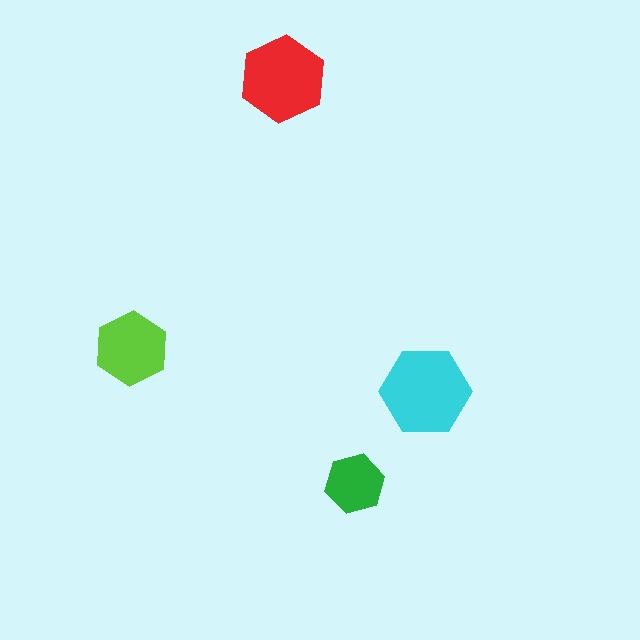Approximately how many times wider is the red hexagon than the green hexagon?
About 1.5 times wider.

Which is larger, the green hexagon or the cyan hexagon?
The cyan one.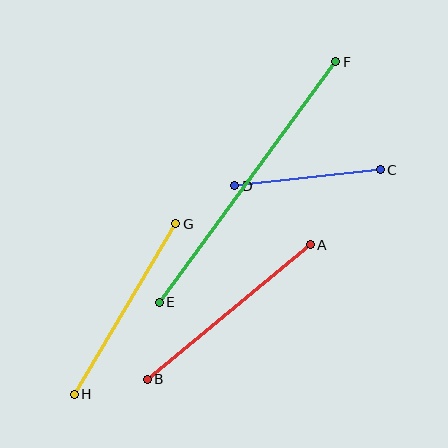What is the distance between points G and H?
The distance is approximately 198 pixels.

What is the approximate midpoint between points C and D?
The midpoint is at approximately (307, 178) pixels.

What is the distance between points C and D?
The distance is approximately 146 pixels.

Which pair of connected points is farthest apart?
Points E and F are farthest apart.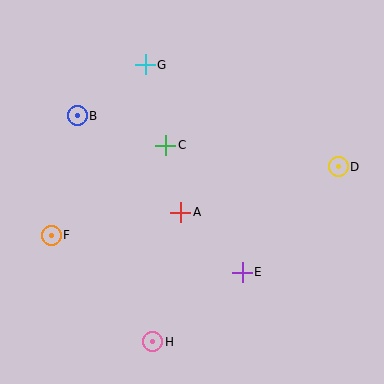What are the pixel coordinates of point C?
Point C is at (166, 145).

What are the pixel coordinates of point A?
Point A is at (181, 212).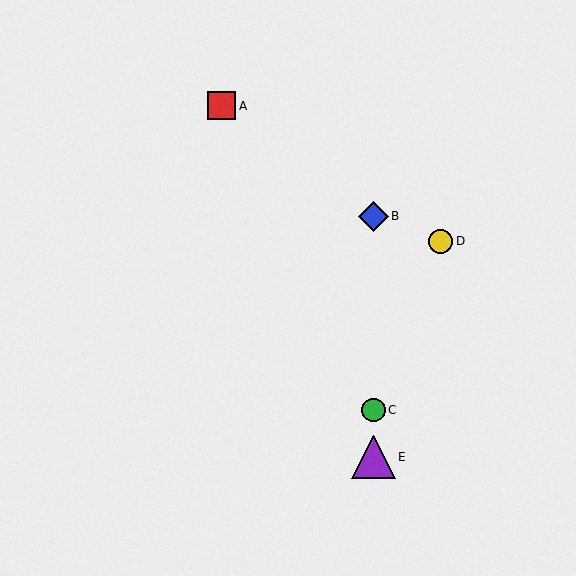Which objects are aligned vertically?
Objects B, C, E are aligned vertically.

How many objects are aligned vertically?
3 objects (B, C, E) are aligned vertically.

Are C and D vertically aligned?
No, C is at x≈373 and D is at x≈441.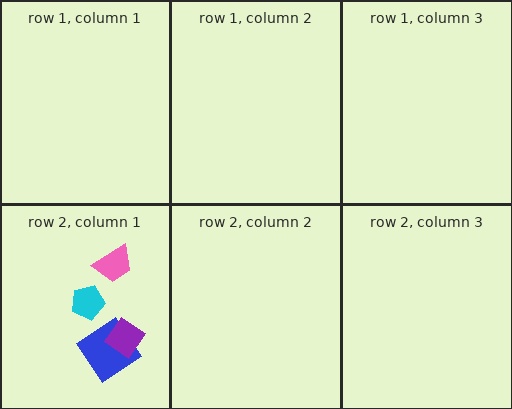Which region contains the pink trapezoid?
The row 2, column 1 region.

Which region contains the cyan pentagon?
The row 2, column 1 region.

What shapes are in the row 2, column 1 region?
The blue diamond, the purple diamond, the cyan pentagon, the pink trapezoid.